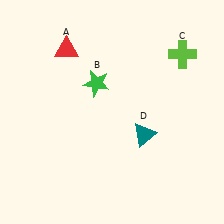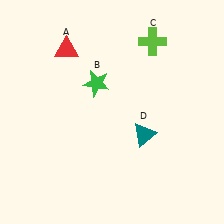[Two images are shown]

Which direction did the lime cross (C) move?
The lime cross (C) moved left.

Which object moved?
The lime cross (C) moved left.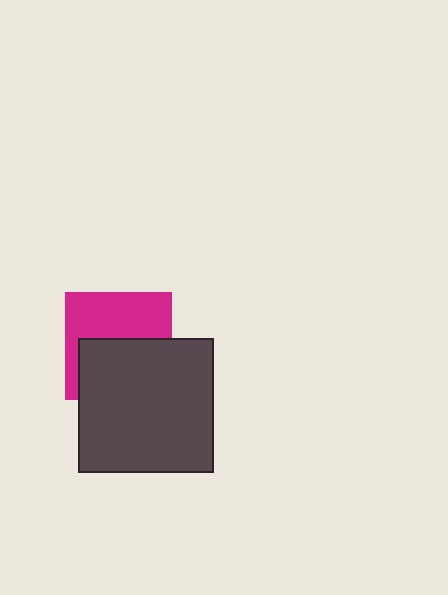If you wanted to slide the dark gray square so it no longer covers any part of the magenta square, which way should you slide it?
Slide it down — that is the most direct way to separate the two shapes.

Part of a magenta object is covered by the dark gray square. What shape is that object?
It is a square.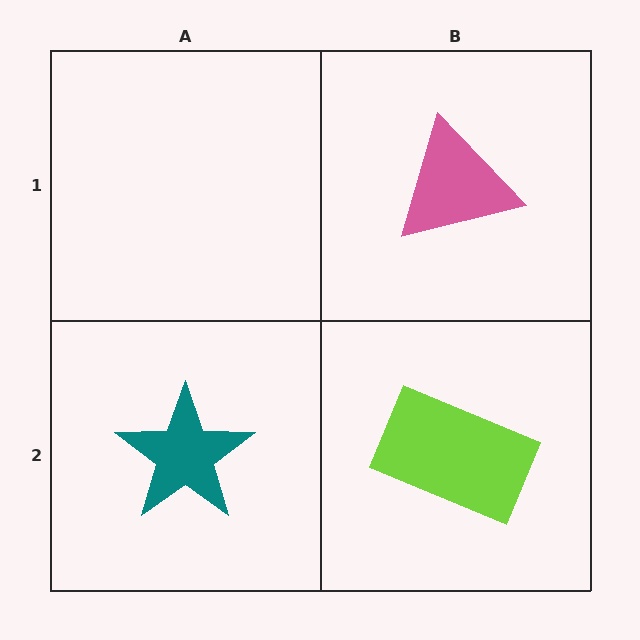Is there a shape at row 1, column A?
No, that cell is empty.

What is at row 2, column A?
A teal star.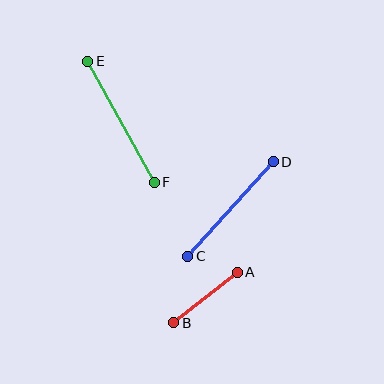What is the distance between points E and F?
The distance is approximately 138 pixels.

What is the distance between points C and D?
The distance is approximately 127 pixels.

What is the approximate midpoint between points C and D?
The midpoint is at approximately (231, 209) pixels.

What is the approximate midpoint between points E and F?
The midpoint is at approximately (121, 122) pixels.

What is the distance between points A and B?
The distance is approximately 81 pixels.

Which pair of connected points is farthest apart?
Points E and F are farthest apart.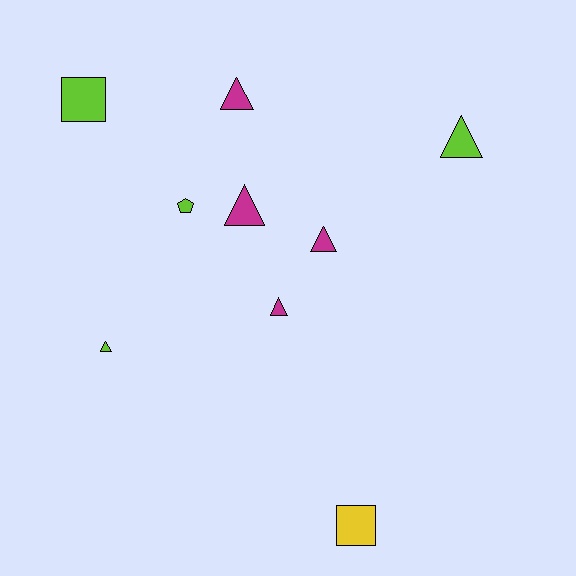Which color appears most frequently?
Lime, with 4 objects.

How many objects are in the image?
There are 9 objects.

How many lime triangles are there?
There are 2 lime triangles.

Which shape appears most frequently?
Triangle, with 6 objects.